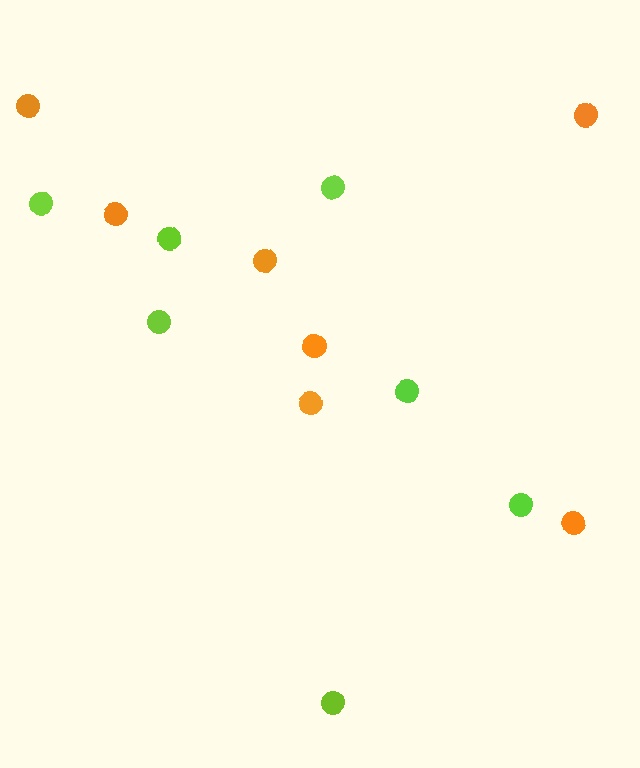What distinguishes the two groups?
There are 2 groups: one group of lime circles (7) and one group of orange circles (7).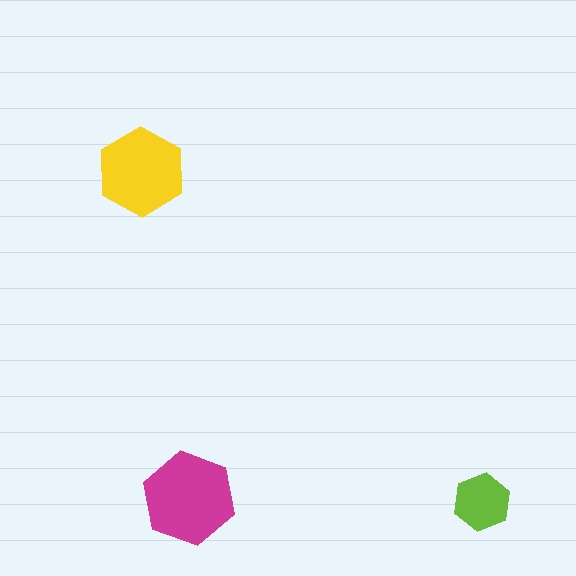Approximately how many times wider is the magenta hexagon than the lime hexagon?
About 1.5 times wider.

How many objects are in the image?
There are 3 objects in the image.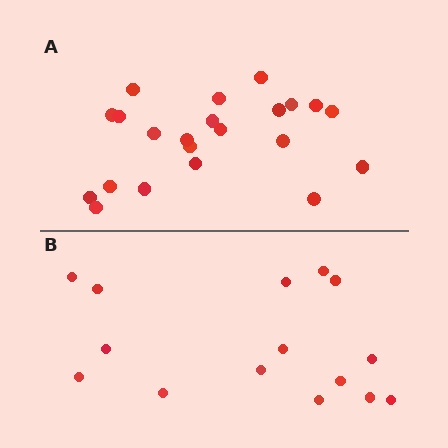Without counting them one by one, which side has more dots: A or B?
Region A (the top region) has more dots.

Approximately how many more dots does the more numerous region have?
Region A has roughly 8 or so more dots than region B.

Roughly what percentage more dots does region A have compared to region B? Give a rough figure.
About 45% more.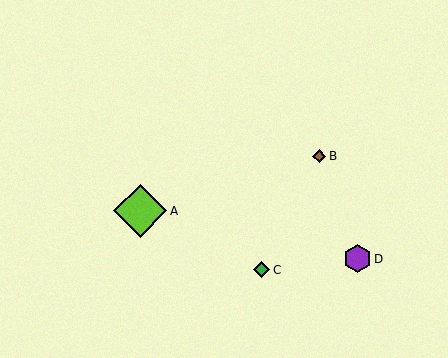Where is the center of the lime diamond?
The center of the lime diamond is at (140, 211).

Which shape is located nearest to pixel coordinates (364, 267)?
The purple hexagon (labeled D) at (357, 259) is nearest to that location.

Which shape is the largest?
The lime diamond (labeled A) is the largest.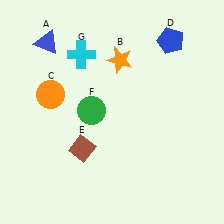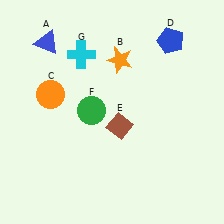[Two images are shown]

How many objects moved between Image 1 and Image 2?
1 object moved between the two images.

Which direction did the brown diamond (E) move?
The brown diamond (E) moved right.